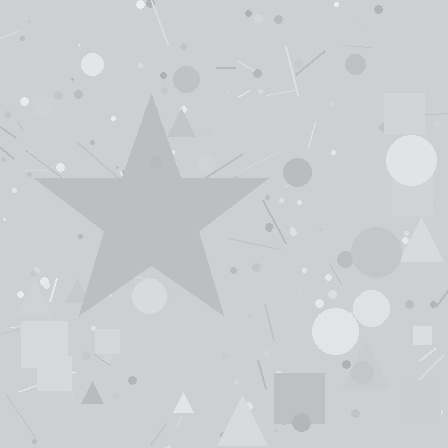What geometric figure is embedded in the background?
A star is embedded in the background.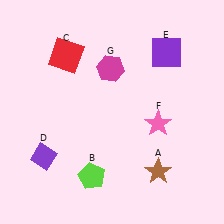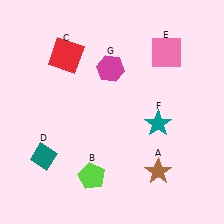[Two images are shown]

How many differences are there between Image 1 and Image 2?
There are 3 differences between the two images.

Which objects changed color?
D changed from purple to teal. E changed from purple to pink. F changed from pink to teal.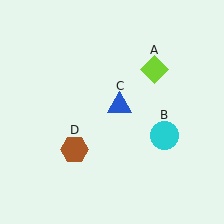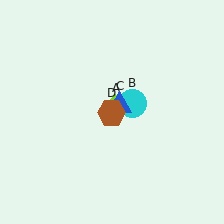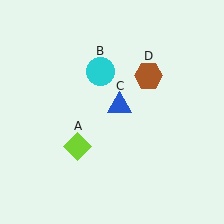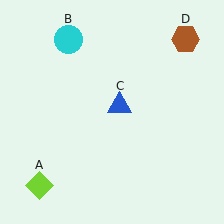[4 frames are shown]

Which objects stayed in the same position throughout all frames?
Blue triangle (object C) remained stationary.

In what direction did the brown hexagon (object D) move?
The brown hexagon (object D) moved up and to the right.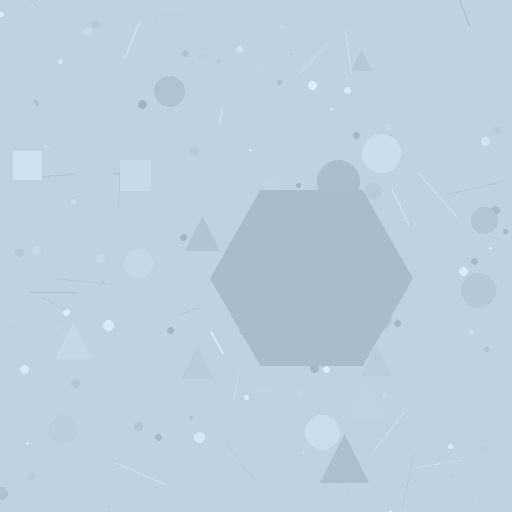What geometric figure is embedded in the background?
A hexagon is embedded in the background.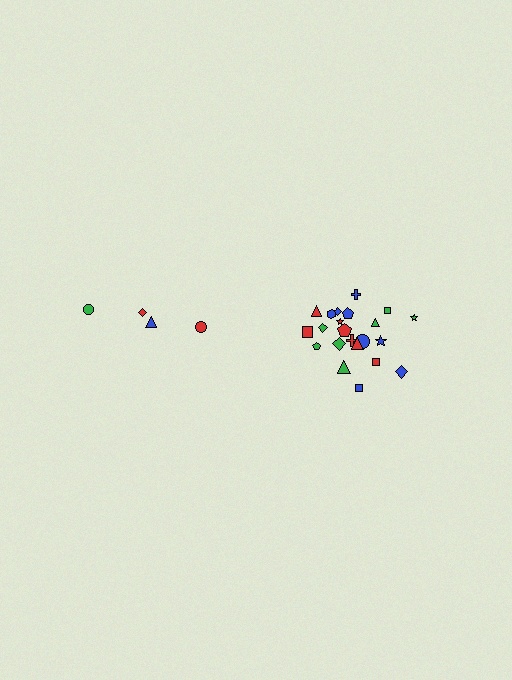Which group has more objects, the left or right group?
The right group.